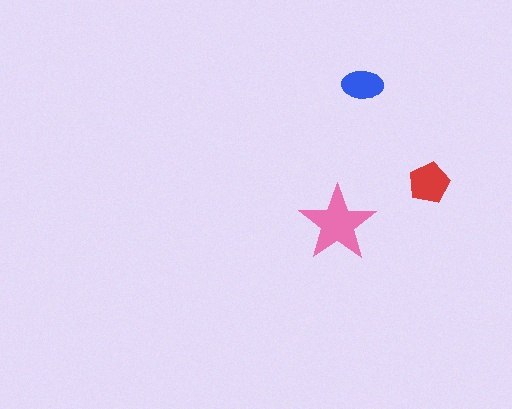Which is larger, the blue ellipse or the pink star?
The pink star.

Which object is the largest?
The pink star.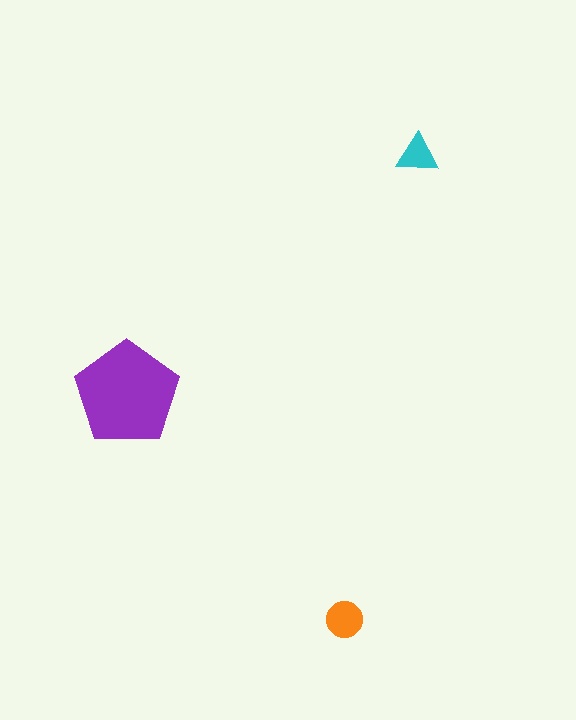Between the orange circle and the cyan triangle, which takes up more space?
The orange circle.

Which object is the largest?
The purple pentagon.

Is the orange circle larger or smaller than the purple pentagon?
Smaller.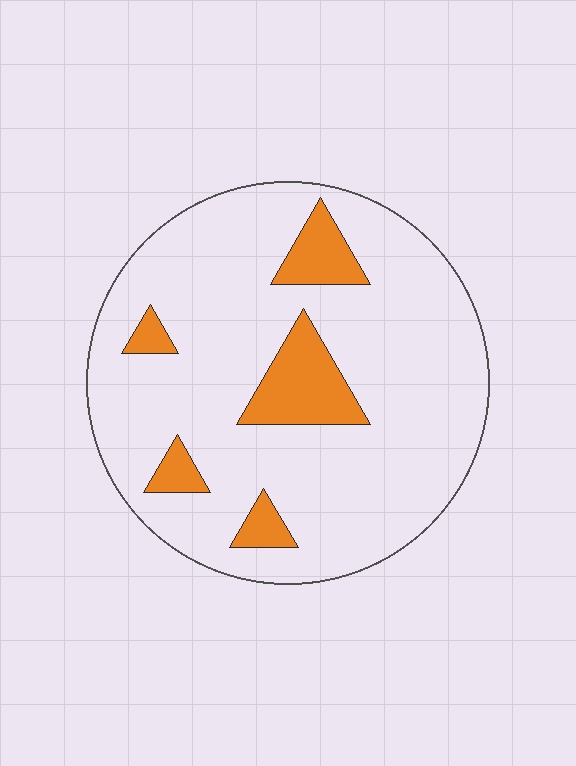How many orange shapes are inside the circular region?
5.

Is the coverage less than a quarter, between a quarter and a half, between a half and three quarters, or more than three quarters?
Less than a quarter.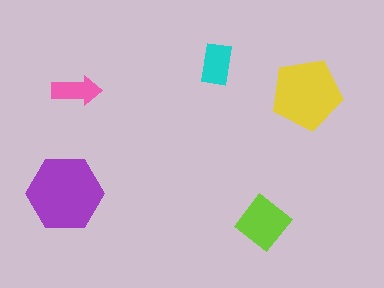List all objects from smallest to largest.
The pink arrow, the cyan rectangle, the lime diamond, the yellow pentagon, the purple hexagon.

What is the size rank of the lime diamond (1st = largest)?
3rd.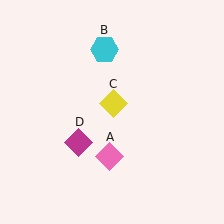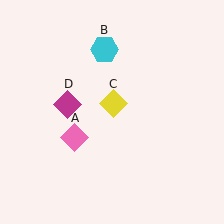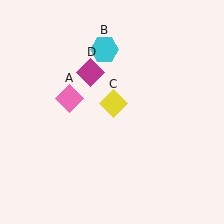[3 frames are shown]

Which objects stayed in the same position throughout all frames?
Cyan hexagon (object B) and yellow diamond (object C) remained stationary.